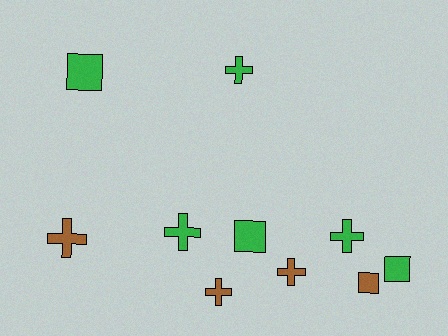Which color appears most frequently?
Green, with 6 objects.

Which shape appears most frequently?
Cross, with 6 objects.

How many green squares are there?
There are 3 green squares.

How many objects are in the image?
There are 10 objects.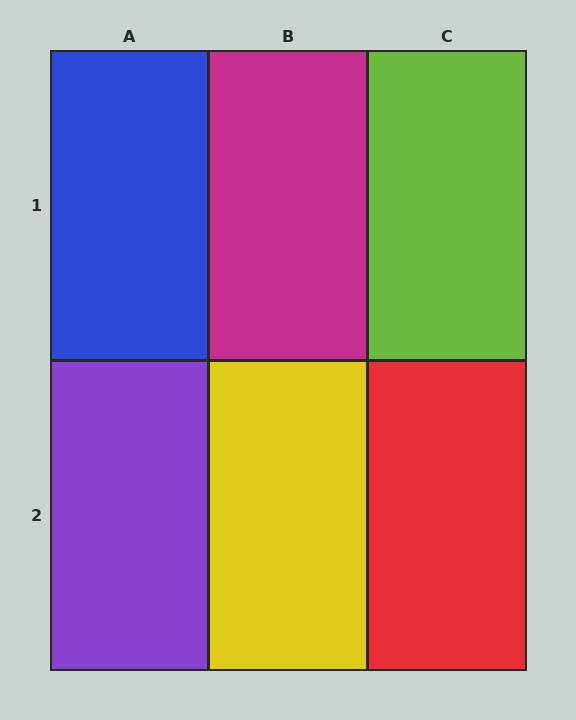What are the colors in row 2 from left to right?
Purple, yellow, red.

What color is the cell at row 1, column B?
Magenta.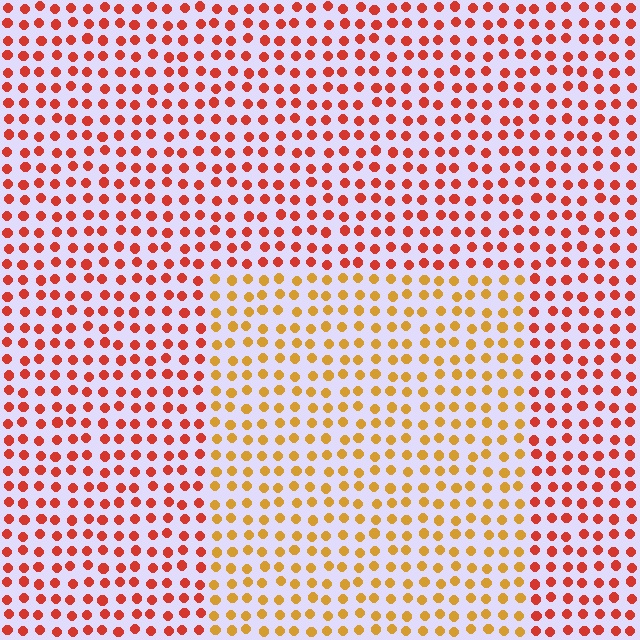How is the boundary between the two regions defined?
The boundary is defined purely by a slight shift in hue (about 37 degrees). Spacing, size, and orientation are identical on both sides.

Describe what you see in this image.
The image is filled with small red elements in a uniform arrangement. A rectangle-shaped region is visible where the elements are tinted to a slightly different hue, forming a subtle color boundary.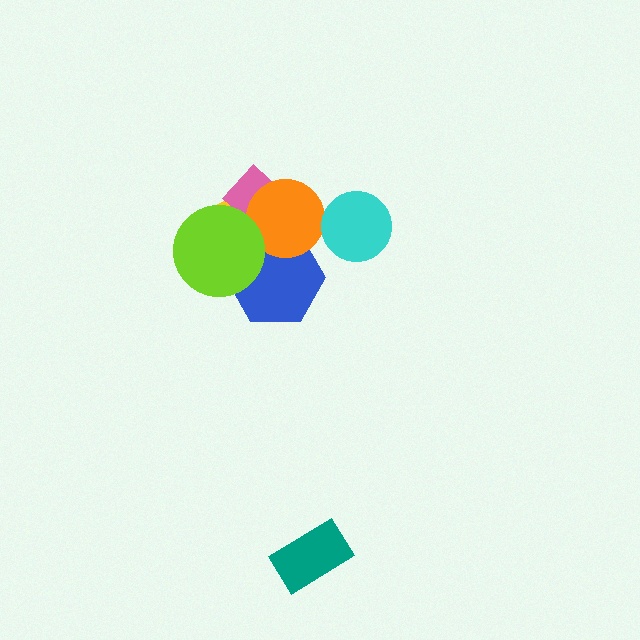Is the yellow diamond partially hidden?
Yes, it is partially covered by another shape.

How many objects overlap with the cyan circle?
0 objects overlap with the cyan circle.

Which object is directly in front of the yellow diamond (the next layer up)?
The pink diamond is directly in front of the yellow diamond.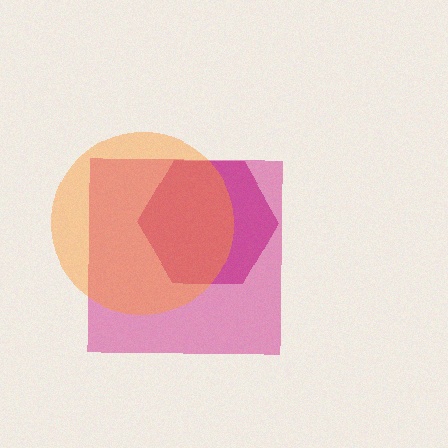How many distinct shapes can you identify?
There are 3 distinct shapes: a pink square, a magenta hexagon, an orange circle.